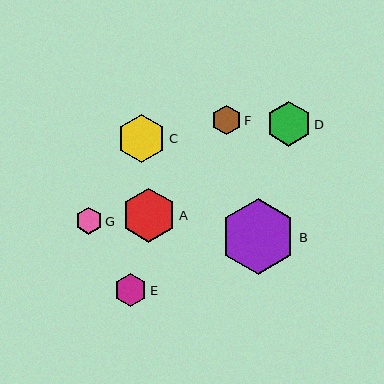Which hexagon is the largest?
Hexagon B is the largest with a size of approximately 76 pixels.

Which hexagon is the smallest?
Hexagon G is the smallest with a size of approximately 27 pixels.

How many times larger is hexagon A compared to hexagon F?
Hexagon A is approximately 1.8 times the size of hexagon F.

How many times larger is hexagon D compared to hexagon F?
Hexagon D is approximately 1.5 times the size of hexagon F.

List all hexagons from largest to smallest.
From largest to smallest: B, A, C, D, E, F, G.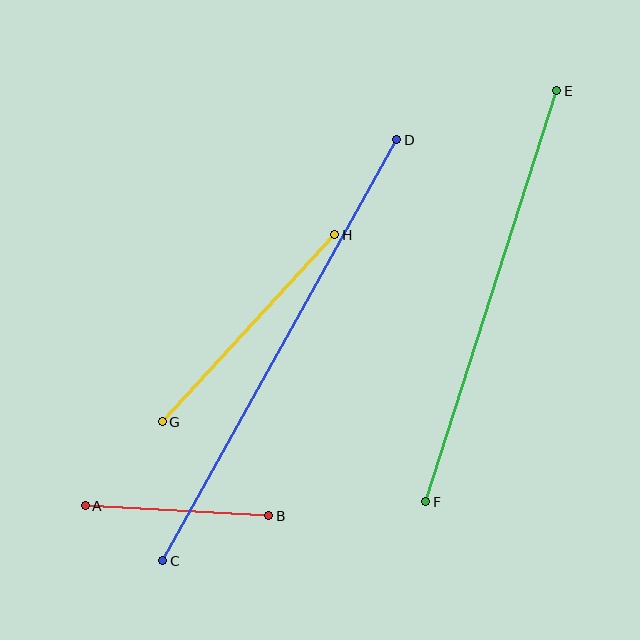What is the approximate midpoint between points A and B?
The midpoint is at approximately (177, 511) pixels.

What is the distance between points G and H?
The distance is approximately 254 pixels.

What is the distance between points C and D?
The distance is approximately 482 pixels.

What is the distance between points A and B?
The distance is approximately 184 pixels.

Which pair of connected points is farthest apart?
Points C and D are farthest apart.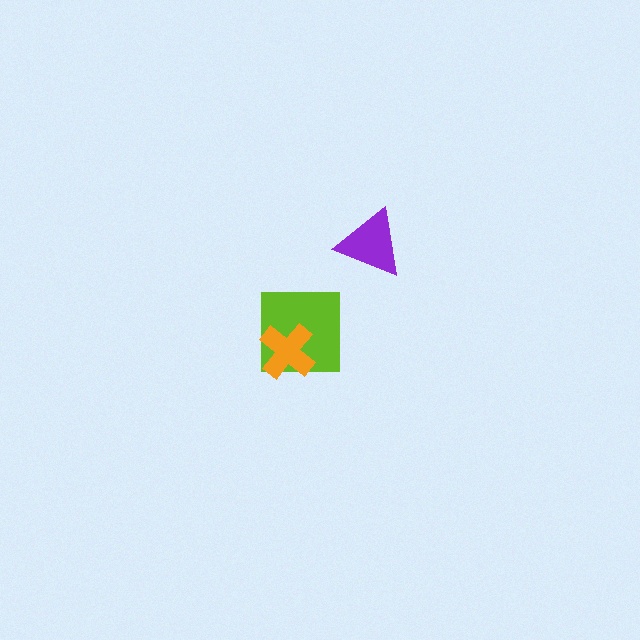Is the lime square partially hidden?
Yes, it is partially covered by another shape.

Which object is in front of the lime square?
The orange cross is in front of the lime square.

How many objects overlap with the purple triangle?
0 objects overlap with the purple triangle.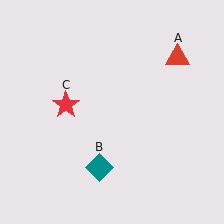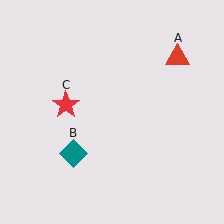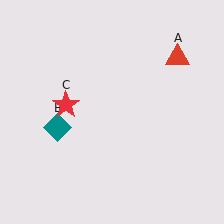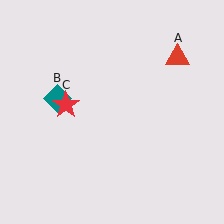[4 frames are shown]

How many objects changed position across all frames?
1 object changed position: teal diamond (object B).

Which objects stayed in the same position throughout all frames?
Red triangle (object A) and red star (object C) remained stationary.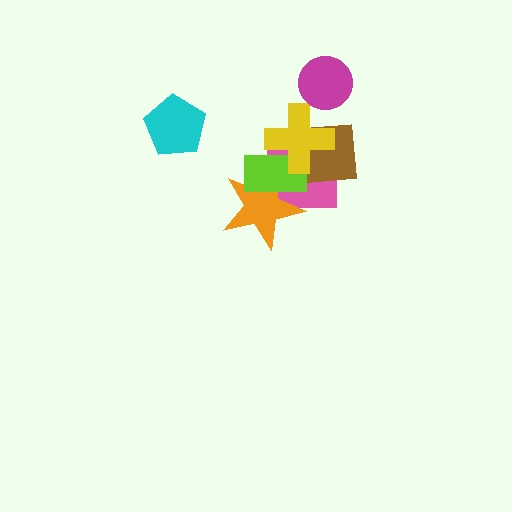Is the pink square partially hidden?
Yes, it is partially covered by another shape.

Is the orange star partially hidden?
Yes, it is partially covered by another shape.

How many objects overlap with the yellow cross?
3 objects overlap with the yellow cross.